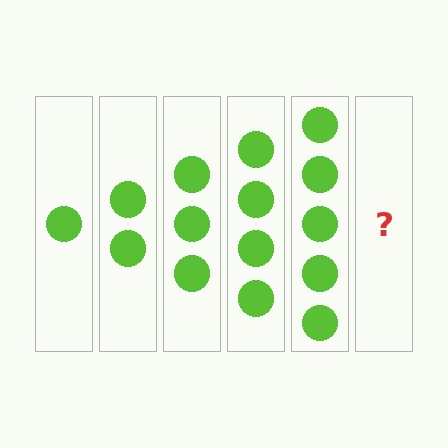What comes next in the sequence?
The next element should be 6 circles.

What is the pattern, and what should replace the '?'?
The pattern is that each step adds one more circle. The '?' should be 6 circles.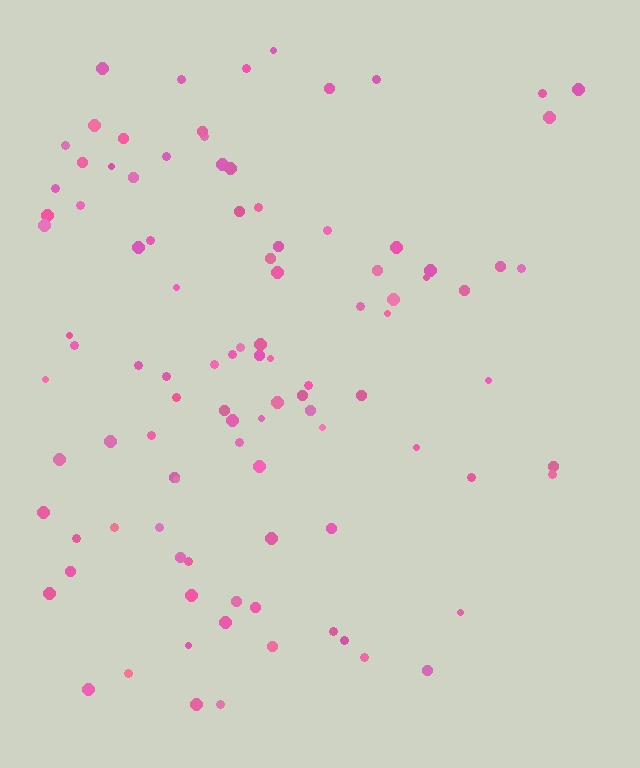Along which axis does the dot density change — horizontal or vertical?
Horizontal.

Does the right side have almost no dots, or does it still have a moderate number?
Still a moderate number, just noticeably fewer than the left.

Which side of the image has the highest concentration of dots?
The left.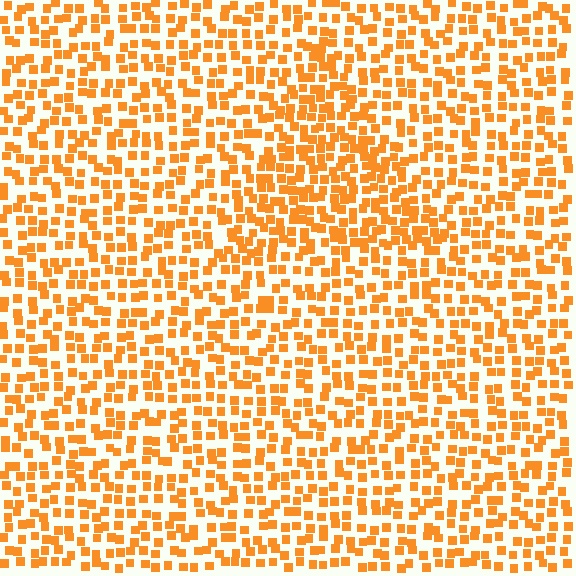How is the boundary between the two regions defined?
The boundary is defined by a change in element density (approximately 1.5x ratio). All elements are the same color, size, and shape.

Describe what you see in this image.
The image contains small orange elements arranged at two different densities. A triangle-shaped region is visible where the elements are more densely packed than the surrounding area.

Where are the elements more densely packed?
The elements are more densely packed inside the triangle boundary.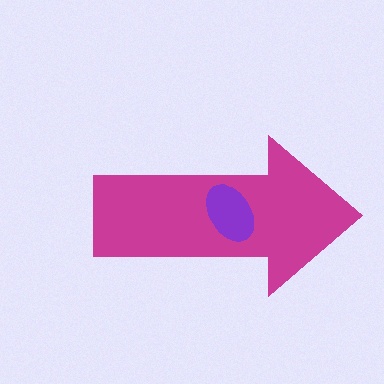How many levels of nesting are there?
2.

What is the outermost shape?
The magenta arrow.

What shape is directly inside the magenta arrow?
The purple ellipse.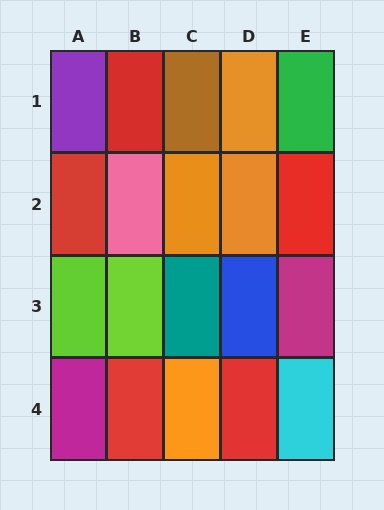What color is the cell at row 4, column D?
Red.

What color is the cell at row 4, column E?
Cyan.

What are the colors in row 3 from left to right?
Lime, lime, teal, blue, magenta.